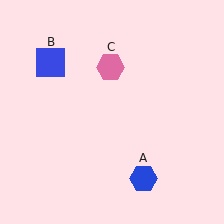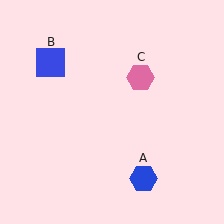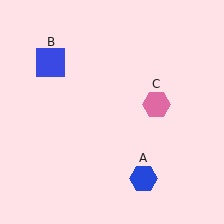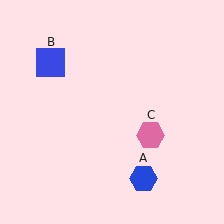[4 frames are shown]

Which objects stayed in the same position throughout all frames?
Blue hexagon (object A) and blue square (object B) remained stationary.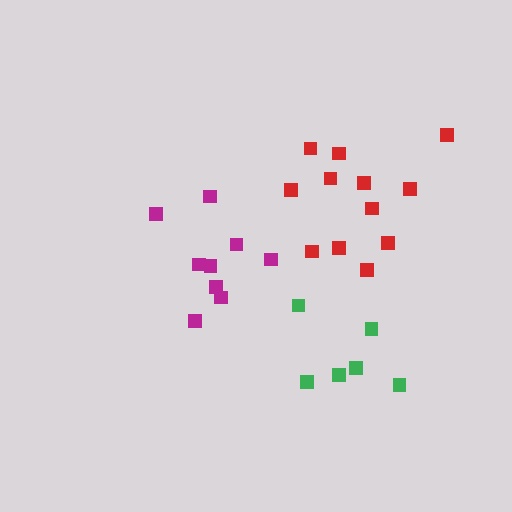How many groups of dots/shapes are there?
There are 3 groups.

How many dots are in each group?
Group 1: 12 dots, Group 2: 9 dots, Group 3: 6 dots (27 total).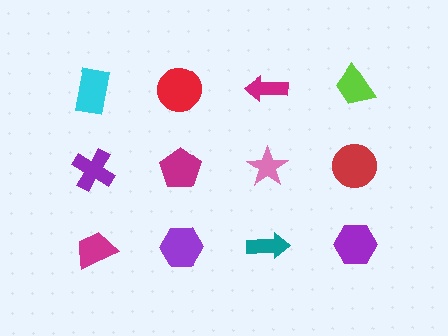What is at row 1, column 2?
A red circle.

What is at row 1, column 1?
A cyan rectangle.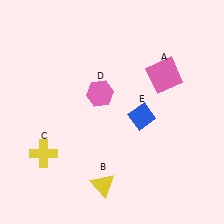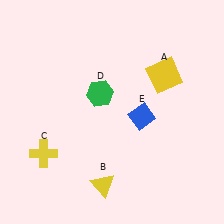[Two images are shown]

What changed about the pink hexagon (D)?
In Image 1, D is pink. In Image 2, it changed to green.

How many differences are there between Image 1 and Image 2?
There are 2 differences between the two images.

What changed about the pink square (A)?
In Image 1, A is pink. In Image 2, it changed to yellow.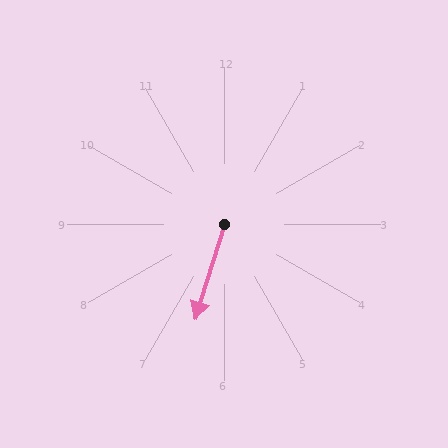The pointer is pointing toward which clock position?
Roughly 7 o'clock.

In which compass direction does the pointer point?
South.